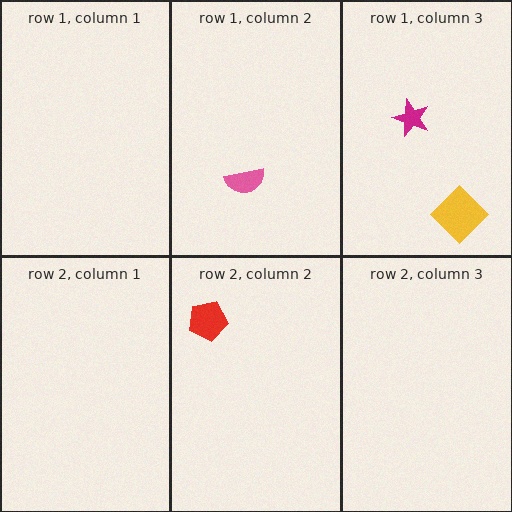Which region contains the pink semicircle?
The row 1, column 2 region.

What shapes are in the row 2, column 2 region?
The red pentagon.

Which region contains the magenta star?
The row 1, column 3 region.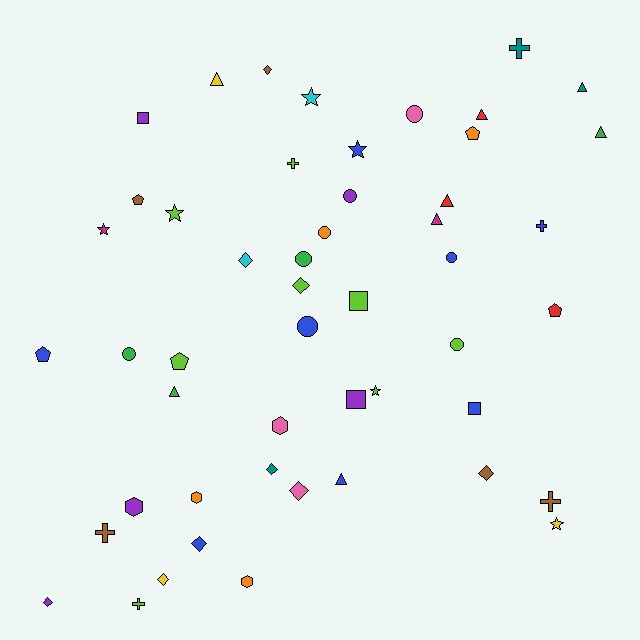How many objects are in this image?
There are 50 objects.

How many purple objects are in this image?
There are 5 purple objects.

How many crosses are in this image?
There are 6 crosses.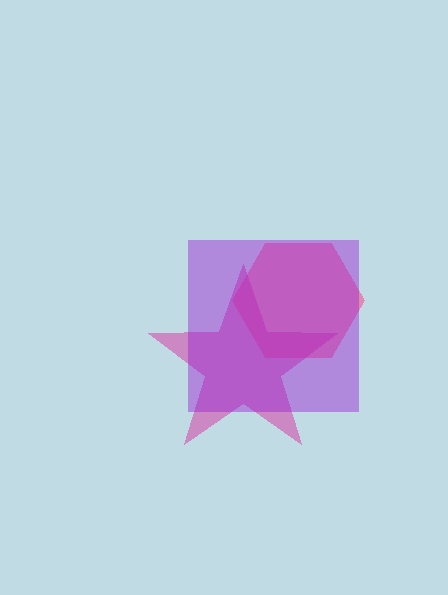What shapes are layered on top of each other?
The layered shapes are: a pink hexagon, a magenta star, a purple square.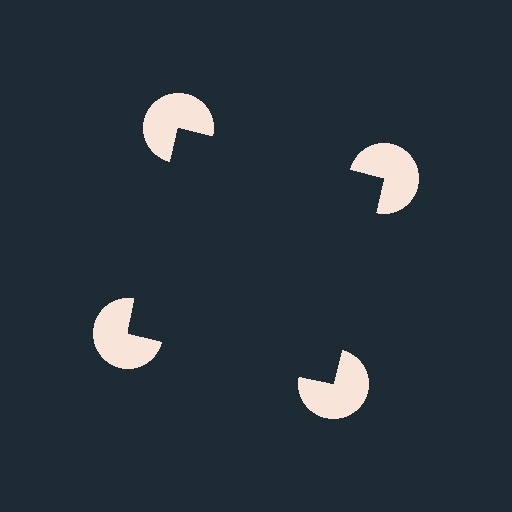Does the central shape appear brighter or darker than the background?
It typically appears slightly darker than the background, even though no actual brightness change is drawn.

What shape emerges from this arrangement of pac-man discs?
An illusory square — its edges are inferred from the aligned wedge cuts in the pac-man discs, not physically drawn.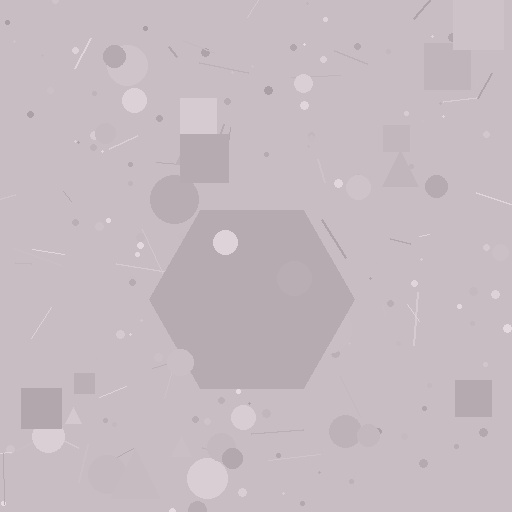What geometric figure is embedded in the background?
A hexagon is embedded in the background.